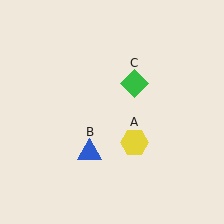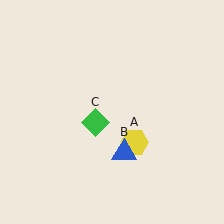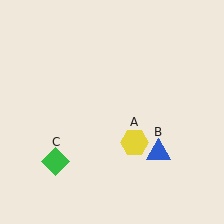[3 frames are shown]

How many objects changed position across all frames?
2 objects changed position: blue triangle (object B), green diamond (object C).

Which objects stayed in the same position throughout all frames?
Yellow hexagon (object A) remained stationary.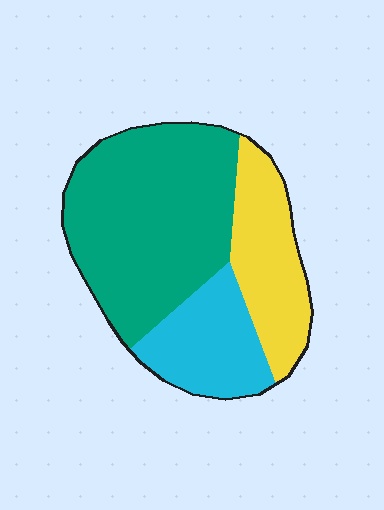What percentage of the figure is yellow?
Yellow covers roughly 25% of the figure.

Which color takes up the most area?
Teal, at roughly 55%.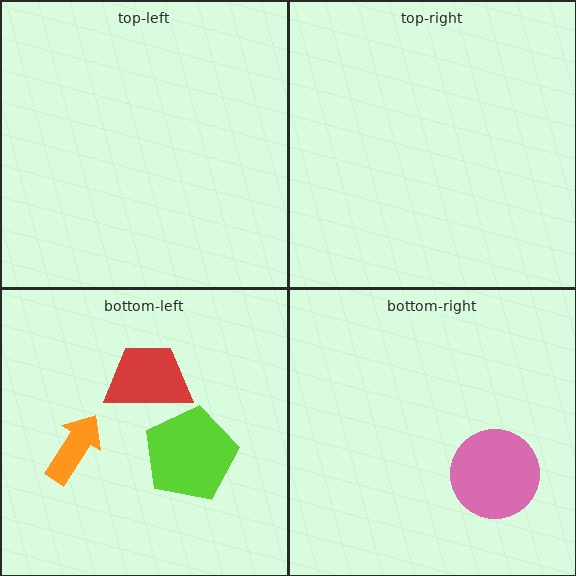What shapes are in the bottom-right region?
The pink circle.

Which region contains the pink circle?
The bottom-right region.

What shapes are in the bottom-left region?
The orange arrow, the red trapezoid, the lime pentagon.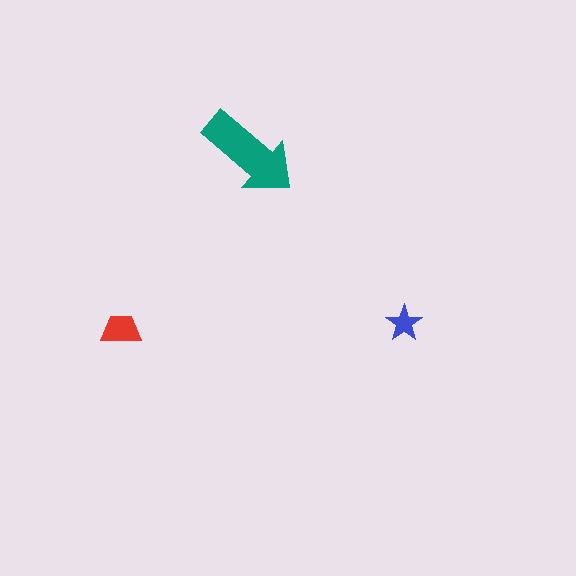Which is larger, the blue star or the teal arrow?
The teal arrow.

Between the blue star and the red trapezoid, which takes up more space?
The red trapezoid.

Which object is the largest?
The teal arrow.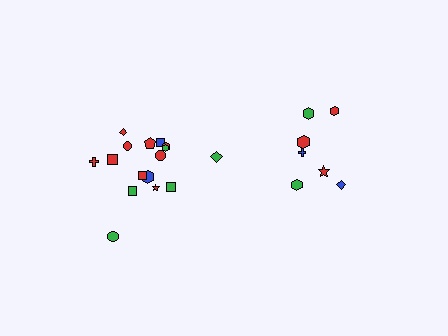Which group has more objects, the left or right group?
The left group.